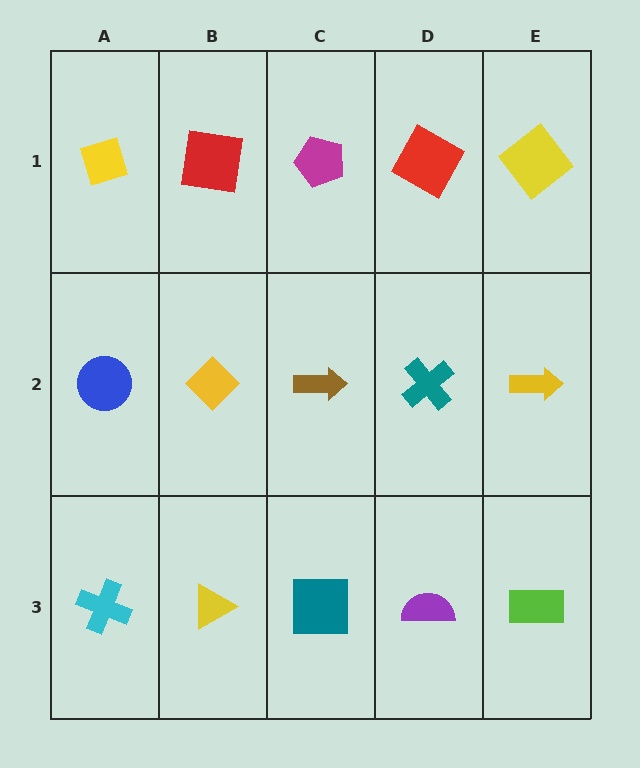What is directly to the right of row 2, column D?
A yellow arrow.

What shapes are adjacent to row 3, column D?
A teal cross (row 2, column D), a teal square (row 3, column C), a lime rectangle (row 3, column E).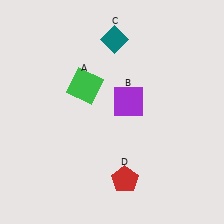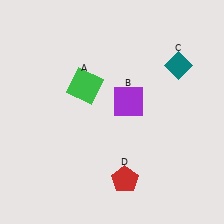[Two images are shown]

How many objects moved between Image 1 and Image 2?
1 object moved between the two images.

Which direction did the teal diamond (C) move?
The teal diamond (C) moved right.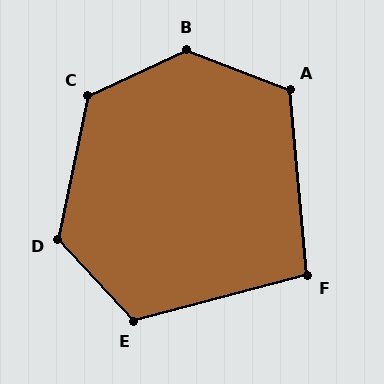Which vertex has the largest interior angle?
B, at approximately 134 degrees.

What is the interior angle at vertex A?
Approximately 116 degrees (obtuse).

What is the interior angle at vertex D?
Approximately 126 degrees (obtuse).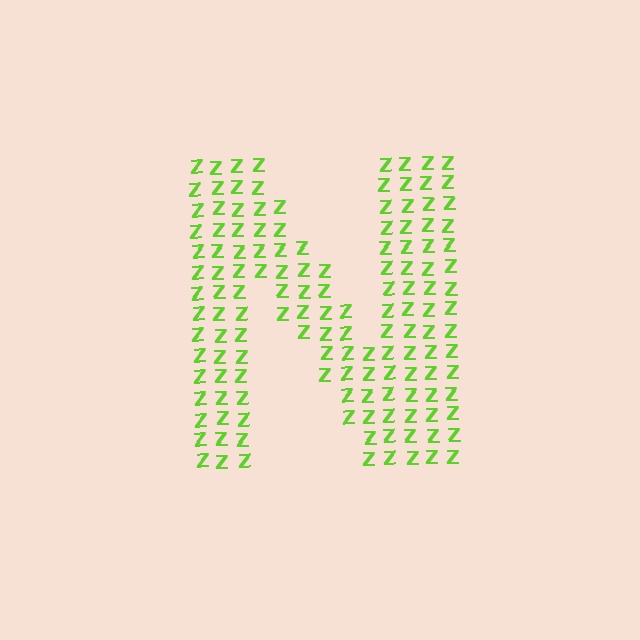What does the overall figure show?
The overall figure shows the letter N.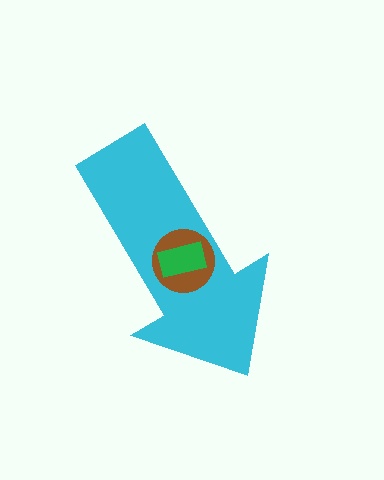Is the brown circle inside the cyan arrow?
Yes.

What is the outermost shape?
The cyan arrow.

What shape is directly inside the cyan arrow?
The brown circle.